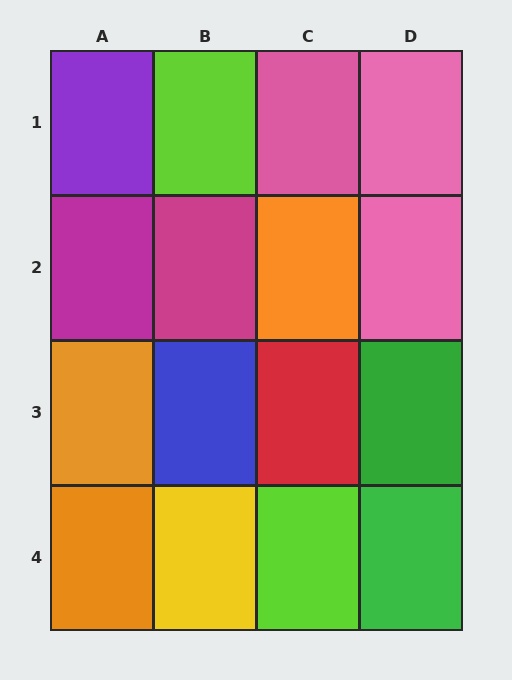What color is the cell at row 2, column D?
Pink.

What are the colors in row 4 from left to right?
Orange, yellow, lime, green.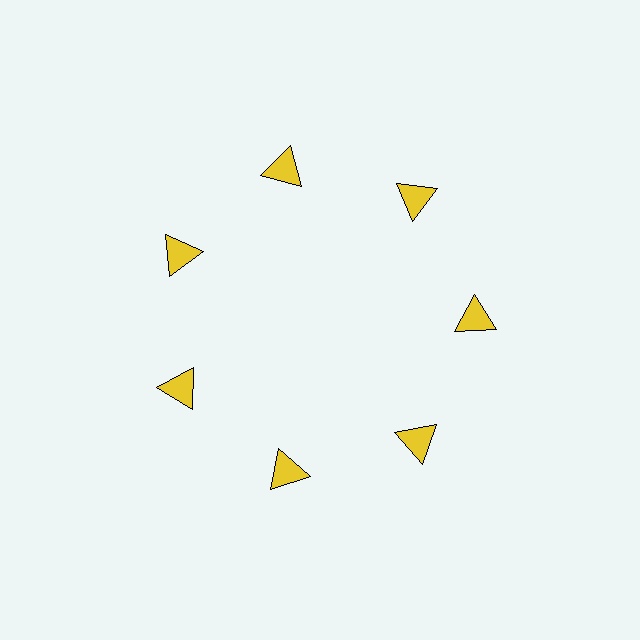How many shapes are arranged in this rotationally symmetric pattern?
There are 7 shapes, arranged in 7 groups of 1.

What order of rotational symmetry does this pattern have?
This pattern has 7-fold rotational symmetry.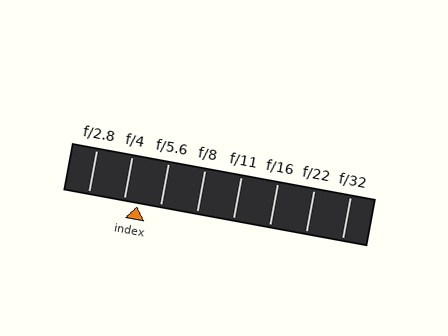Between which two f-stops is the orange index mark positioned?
The index mark is between f/4 and f/5.6.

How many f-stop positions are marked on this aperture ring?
There are 8 f-stop positions marked.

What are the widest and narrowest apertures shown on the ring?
The widest aperture shown is f/2.8 and the narrowest is f/32.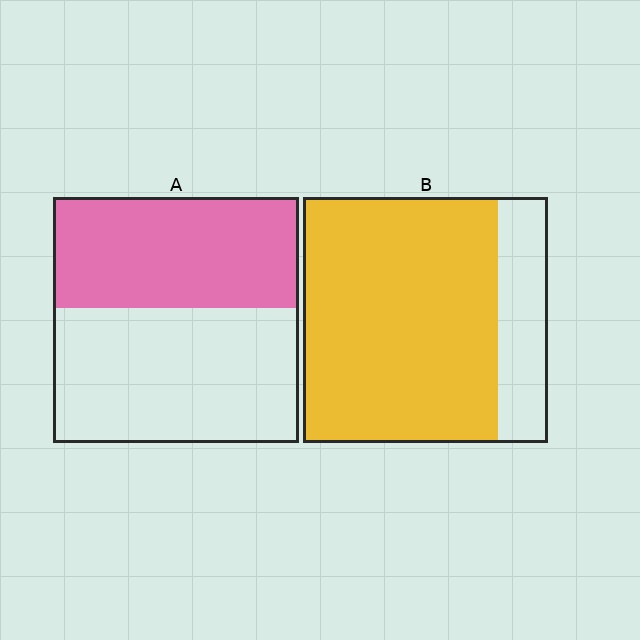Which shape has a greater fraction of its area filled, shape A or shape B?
Shape B.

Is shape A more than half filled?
No.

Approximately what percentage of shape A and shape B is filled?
A is approximately 45% and B is approximately 80%.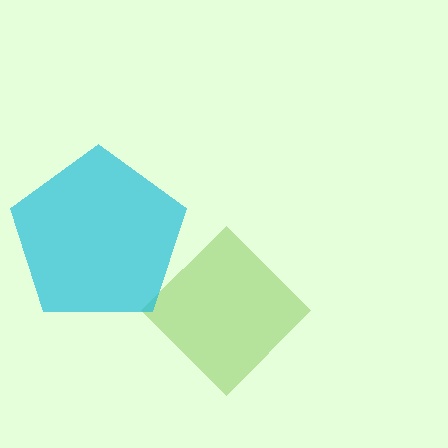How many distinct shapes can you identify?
There are 2 distinct shapes: a lime diamond, a cyan pentagon.